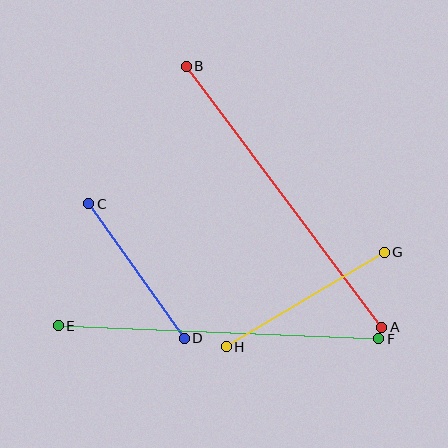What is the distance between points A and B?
The distance is approximately 327 pixels.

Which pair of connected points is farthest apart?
Points A and B are farthest apart.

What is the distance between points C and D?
The distance is approximately 165 pixels.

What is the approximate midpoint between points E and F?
The midpoint is at approximately (219, 332) pixels.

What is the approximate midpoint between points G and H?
The midpoint is at approximately (305, 299) pixels.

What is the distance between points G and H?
The distance is approximately 184 pixels.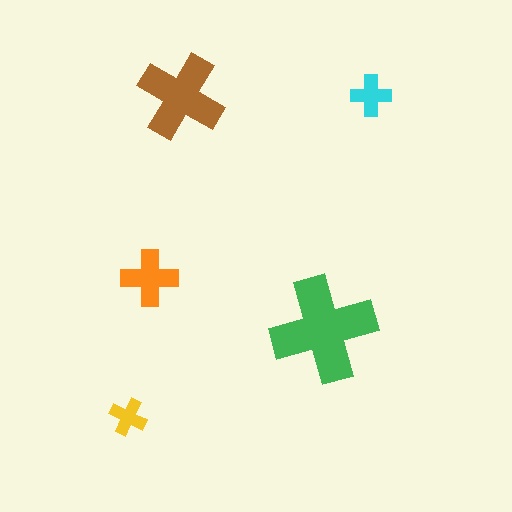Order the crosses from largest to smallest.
the green one, the brown one, the orange one, the cyan one, the yellow one.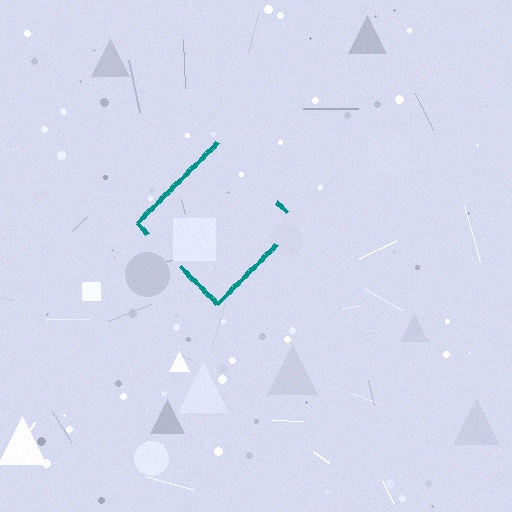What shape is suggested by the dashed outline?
The dashed outline suggests a diamond.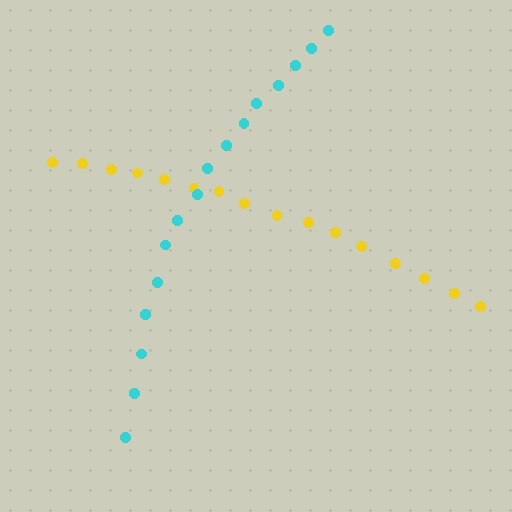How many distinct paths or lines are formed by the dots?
There are 2 distinct paths.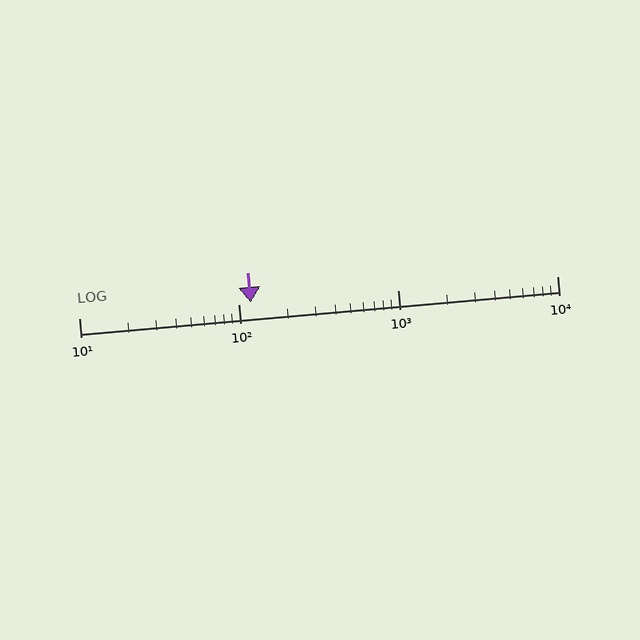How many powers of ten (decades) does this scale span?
The scale spans 3 decades, from 10 to 10000.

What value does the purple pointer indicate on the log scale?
The pointer indicates approximately 120.